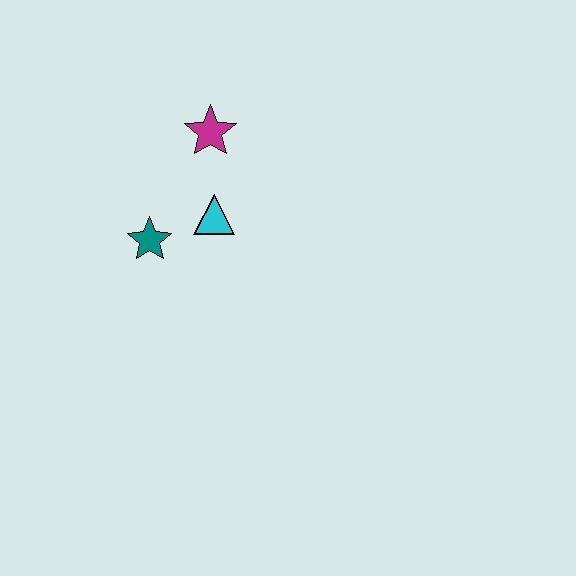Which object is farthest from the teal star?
The magenta star is farthest from the teal star.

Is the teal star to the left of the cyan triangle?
Yes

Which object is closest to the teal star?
The cyan triangle is closest to the teal star.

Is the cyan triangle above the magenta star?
No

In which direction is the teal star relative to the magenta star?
The teal star is below the magenta star.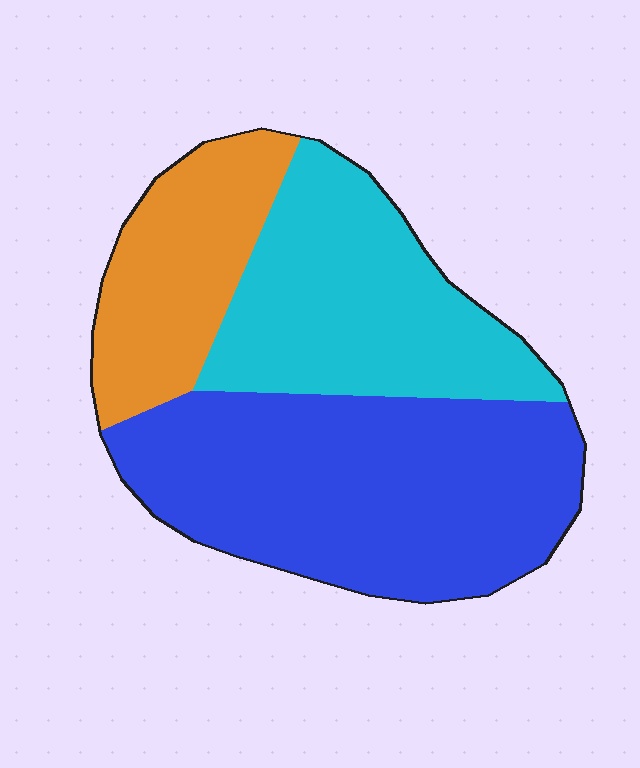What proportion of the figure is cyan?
Cyan takes up about one third (1/3) of the figure.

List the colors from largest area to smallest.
From largest to smallest: blue, cyan, orange.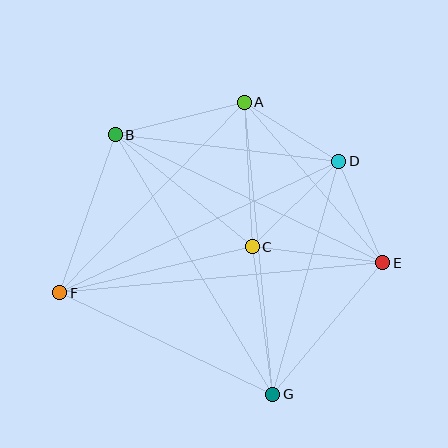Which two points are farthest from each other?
Points E and F are farthest from each other.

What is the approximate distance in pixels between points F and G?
The distance between F and G is approximately 236 pixels.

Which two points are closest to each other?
Points D and E are closest to each other.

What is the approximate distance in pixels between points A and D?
The distance between A and D is approximately 111 pixels.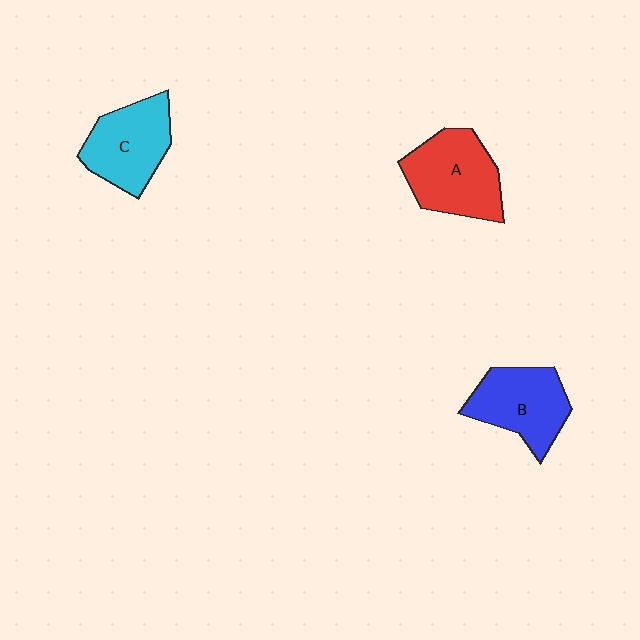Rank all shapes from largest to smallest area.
From largest to smallest: A (red), B (blue), C (cyan).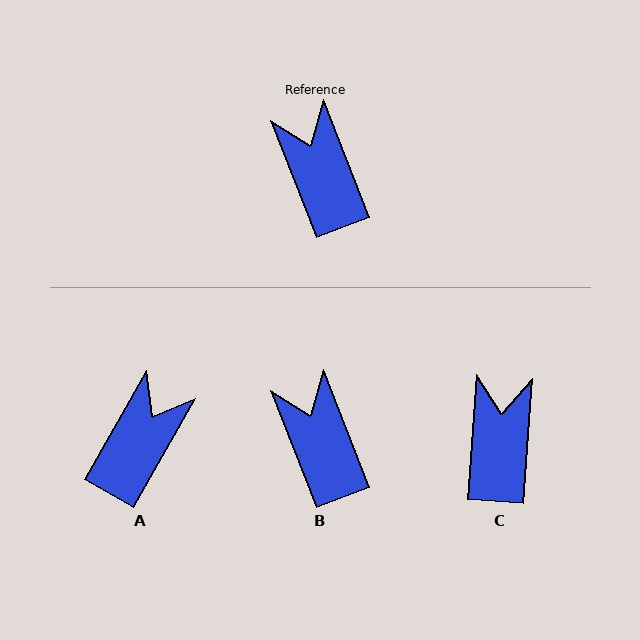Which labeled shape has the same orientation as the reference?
B.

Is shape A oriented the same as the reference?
No, it is off by about 51 degrees.